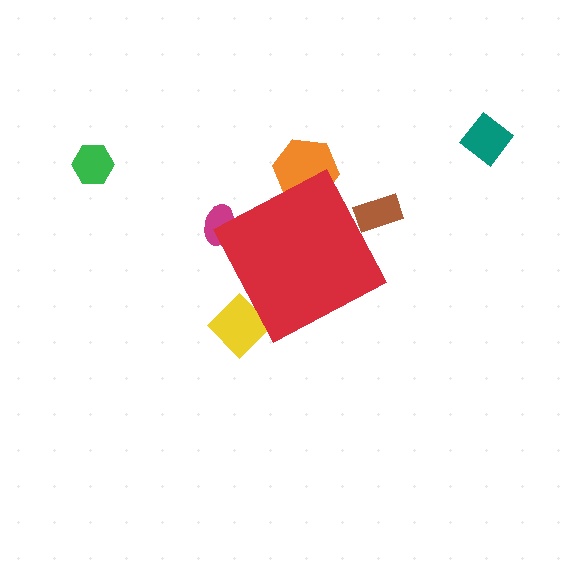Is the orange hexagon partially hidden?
Yes, the orange hexagon is partially hidden behind the red diamond.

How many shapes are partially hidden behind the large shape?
4 shapes are partially hidden.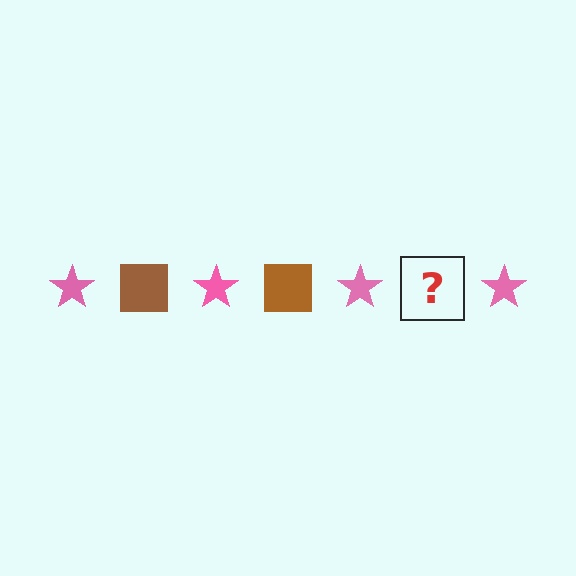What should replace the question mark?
The question mark should be replaced with a brown square.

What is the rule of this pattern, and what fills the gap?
The rule is that the pattern alternates between pink star and brown square. The gap should be filled with a brown square.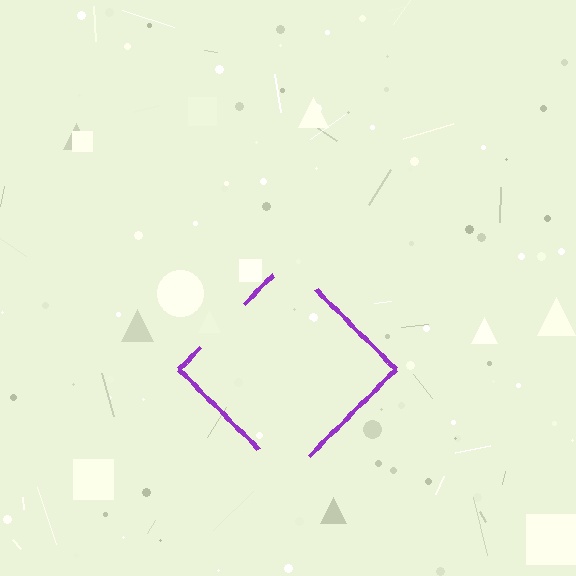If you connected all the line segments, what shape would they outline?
They would outline a diamond.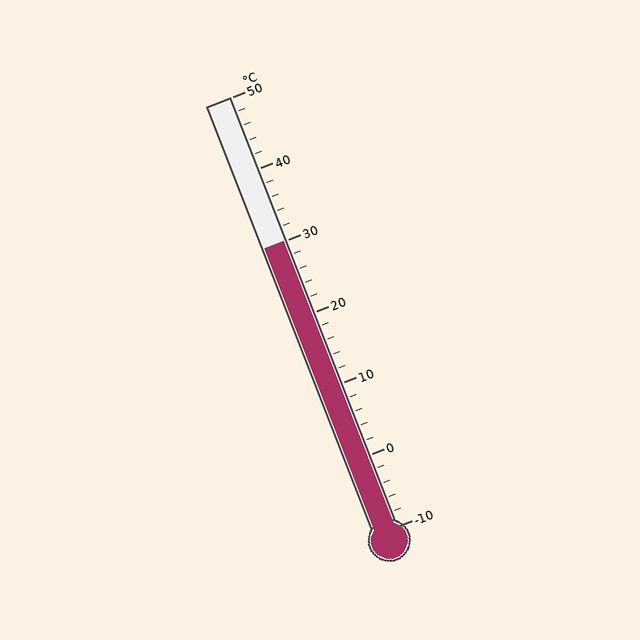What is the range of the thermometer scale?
The thermometer scale ranges from -10°C to 50°C.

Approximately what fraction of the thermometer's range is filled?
The thermometer is filled to approximately 65% of its range.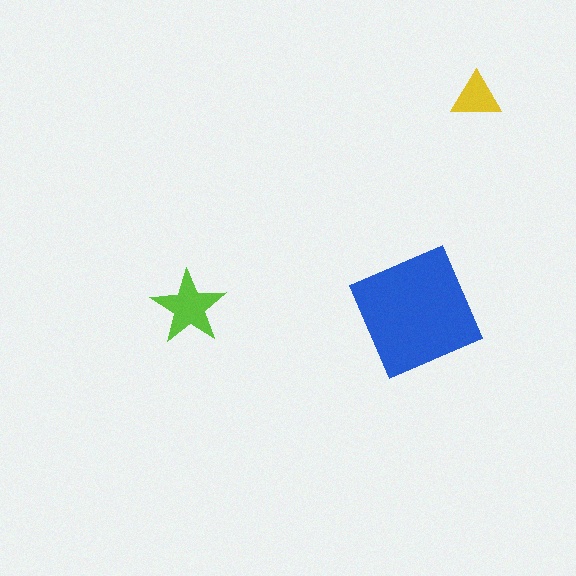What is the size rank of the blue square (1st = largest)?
1st.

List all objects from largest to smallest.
The blue square, the lime star, the yellow triangle.